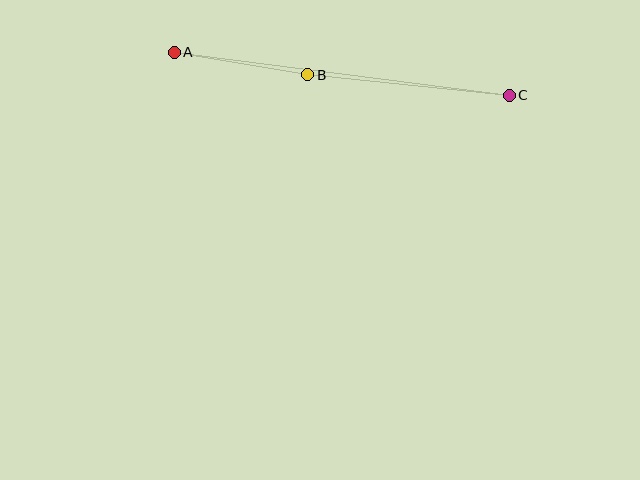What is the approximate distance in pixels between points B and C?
The distance between B and C is approximately 202 pixels.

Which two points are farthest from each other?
Points A and C are farthest from each other.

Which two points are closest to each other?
Points A and B are closest to each other.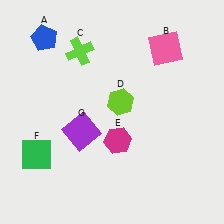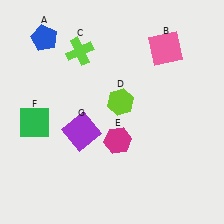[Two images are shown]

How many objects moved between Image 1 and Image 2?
1 object moved between the two images.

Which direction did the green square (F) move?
The green square (F) moved up.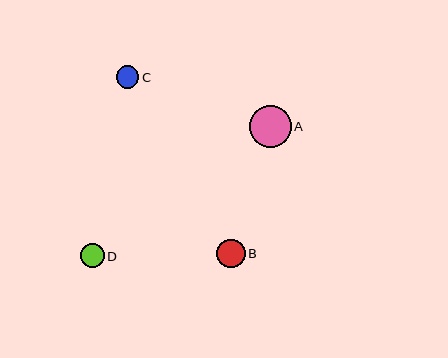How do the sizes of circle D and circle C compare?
Circle D and circle C are approximately the same size.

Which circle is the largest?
Circle A is the largest with a size of approximately 42 pixels.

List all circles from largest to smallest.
From largest to smallest: A, B, D, C.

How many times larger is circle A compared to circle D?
Circle A is approximately 1.7 times the size of circle D.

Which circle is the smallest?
Circle C is the smallest with a size of approximately 23 pixels.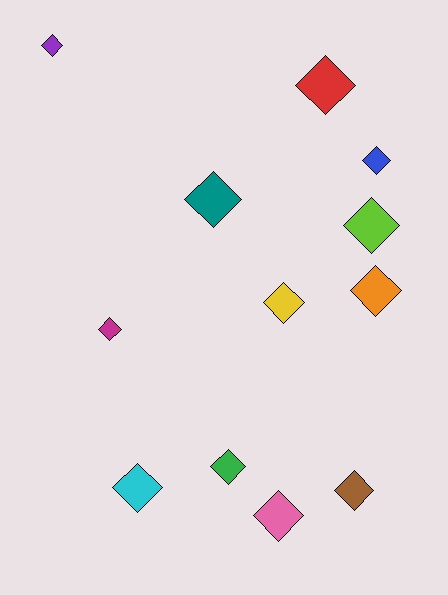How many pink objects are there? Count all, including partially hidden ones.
There is 1 pink object.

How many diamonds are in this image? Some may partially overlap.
There are 12 diamonds.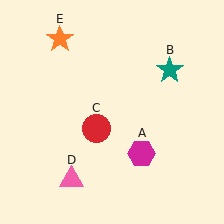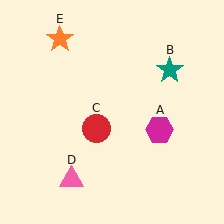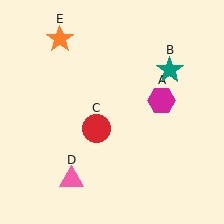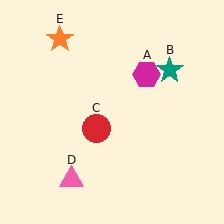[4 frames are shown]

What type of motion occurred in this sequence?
The magenta hexagon (object A) rotated counterclockwise around the center of the scene.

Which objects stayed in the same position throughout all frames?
Teal star (object B) and red circle (object C) and pink triangle (object D) and orange star (object E) remained stationary.